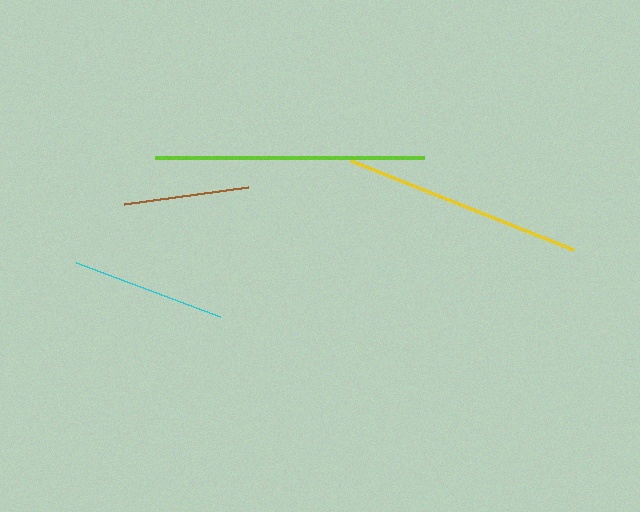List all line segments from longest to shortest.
From longest to shortest: lime, yellow, cyan, brown.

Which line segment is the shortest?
The brown line is the shortest at approximately 125 pixels.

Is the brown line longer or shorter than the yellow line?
The yellow line is longer than the brown line.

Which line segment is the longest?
The lime line is the longest at approximately 270 pixels.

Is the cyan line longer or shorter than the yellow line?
The yellow line is longer than the cyan line.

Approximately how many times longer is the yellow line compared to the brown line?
The yellow line is approximately 1.9 times the length of the brown line.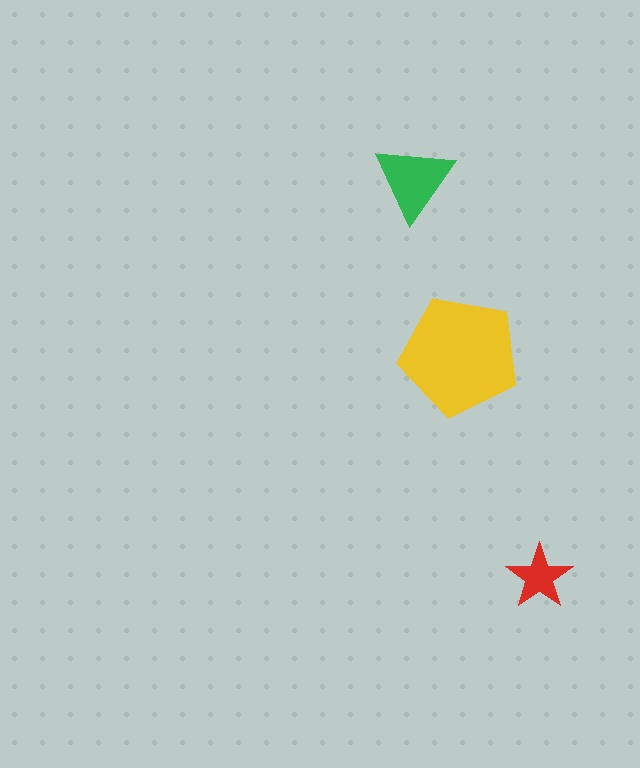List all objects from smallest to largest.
The red star, the green triangle, the yellow pentagon.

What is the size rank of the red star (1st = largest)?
3rd.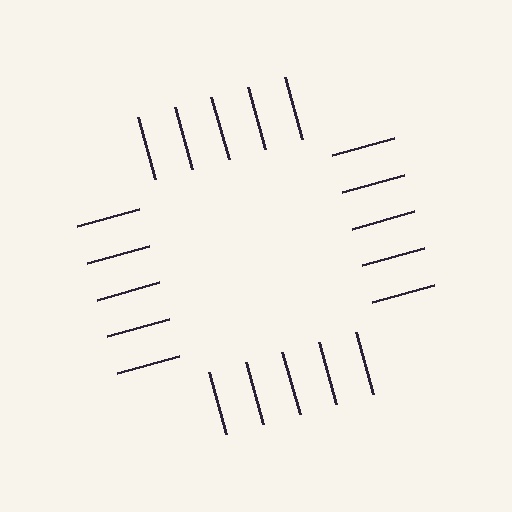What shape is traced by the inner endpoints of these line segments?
An illusory square — the line segments terminate on its edges but no continuous stroke is drawn.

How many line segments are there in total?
20 — 5 along each of the 4 edges.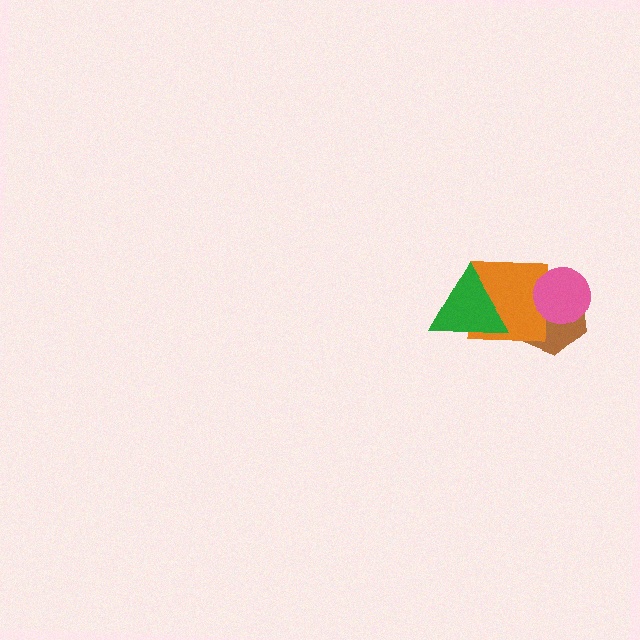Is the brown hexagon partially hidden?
Yes, it is partially covered by another shape.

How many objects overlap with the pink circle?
2 objects overlap with the pink circle.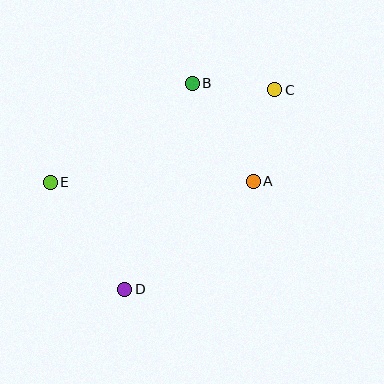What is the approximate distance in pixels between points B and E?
The distance between B and E is approximately 173 pixels.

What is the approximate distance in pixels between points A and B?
The distance between A and B is approximately 116 pixels.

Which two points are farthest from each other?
Points C and D are farthest from each other.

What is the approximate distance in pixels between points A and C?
The distance between A and C is approximately 94 pixels.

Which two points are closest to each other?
Points B and C are closest to each other.